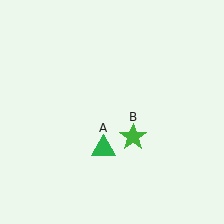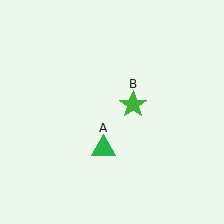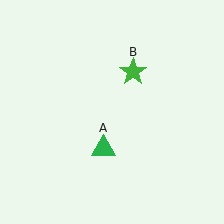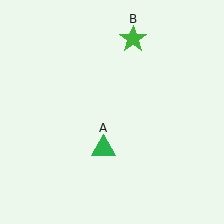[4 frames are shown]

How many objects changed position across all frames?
1 object changed position: green star (object B).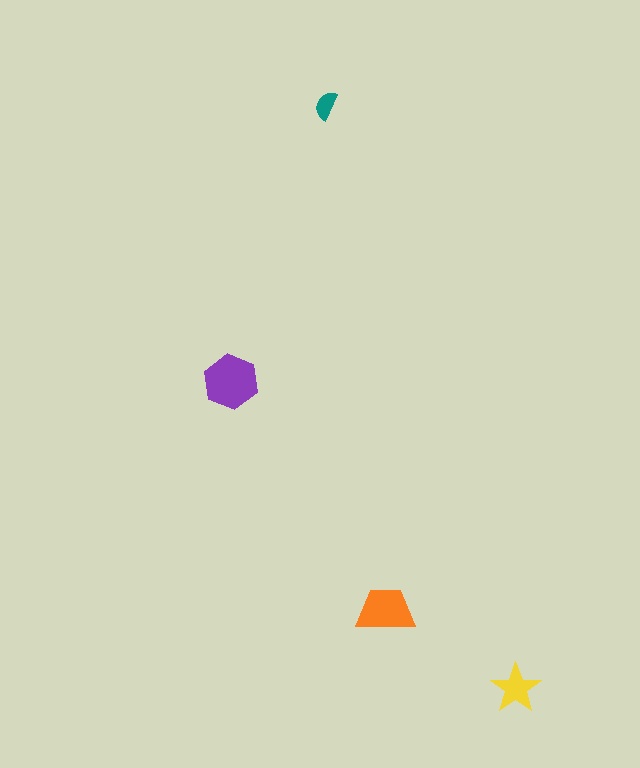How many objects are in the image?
There are 4 objects in the image.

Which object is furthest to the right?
The yellow star is rightmost.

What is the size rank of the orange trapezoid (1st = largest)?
2nd.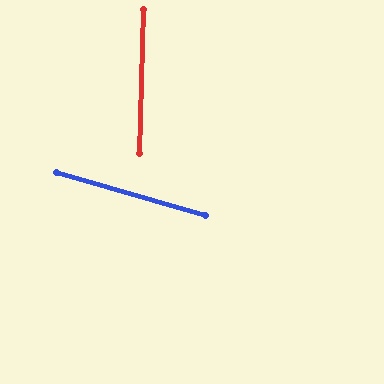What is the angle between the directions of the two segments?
Approximately 76 degrees.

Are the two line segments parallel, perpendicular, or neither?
Neither parallel nor perpendicular — they differ by about 76°.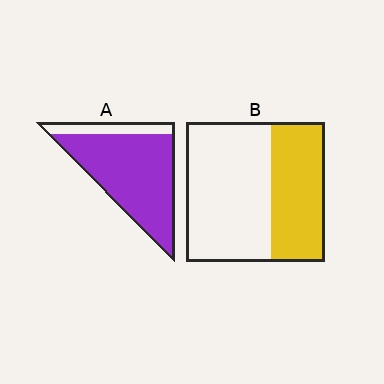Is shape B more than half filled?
No.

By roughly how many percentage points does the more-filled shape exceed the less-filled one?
By roughly 45 percentage points (A over B).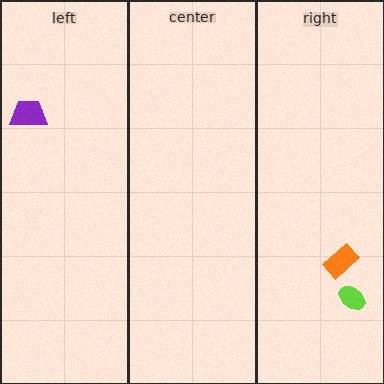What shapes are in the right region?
The orange rectangle, the lime ellipse.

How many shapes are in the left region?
1.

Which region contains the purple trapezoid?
The left region.